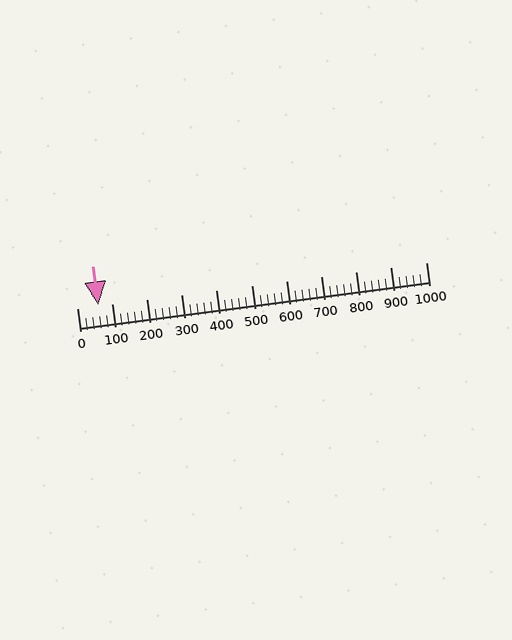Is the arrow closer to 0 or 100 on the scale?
The arrow is closer to 100.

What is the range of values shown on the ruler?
The ruler shows values from 0 to 1000.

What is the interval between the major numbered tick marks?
The major tick marks are spaced 100 units apart.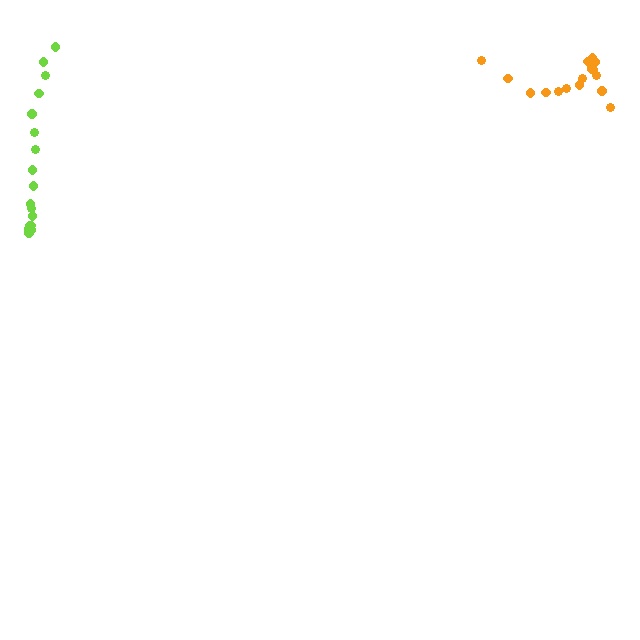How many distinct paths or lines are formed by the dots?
There are 2 distinct paths.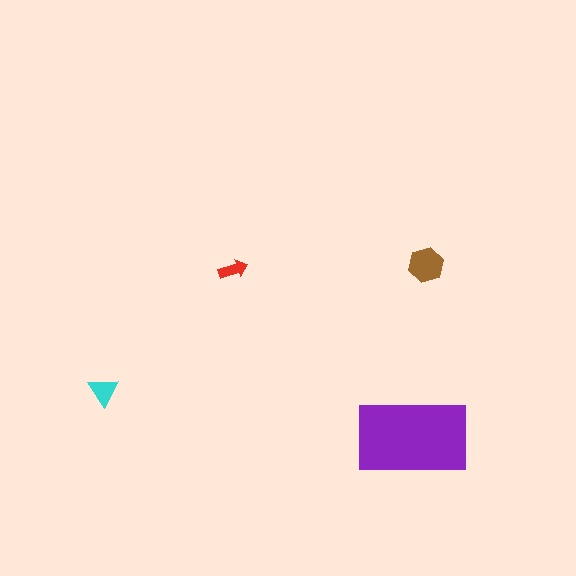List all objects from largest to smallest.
The purple rectangle, the brown hexagon, the cyan triangle, the red arrow.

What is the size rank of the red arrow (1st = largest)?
4th.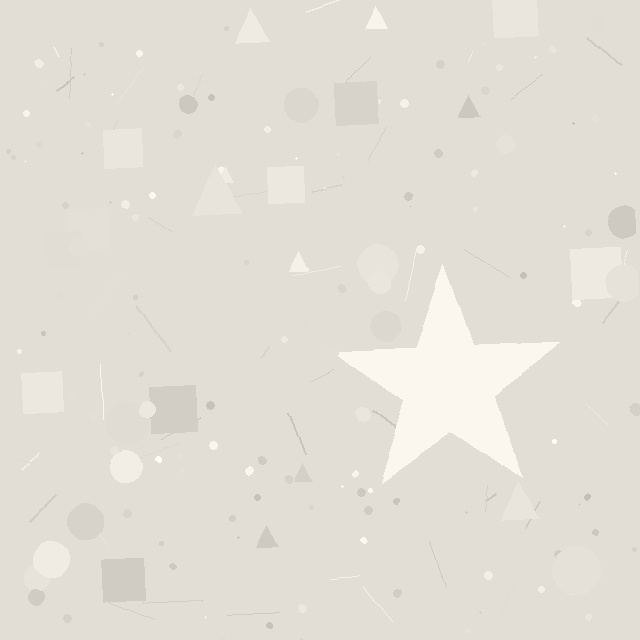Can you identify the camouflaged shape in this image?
The camouflaged shape is a star.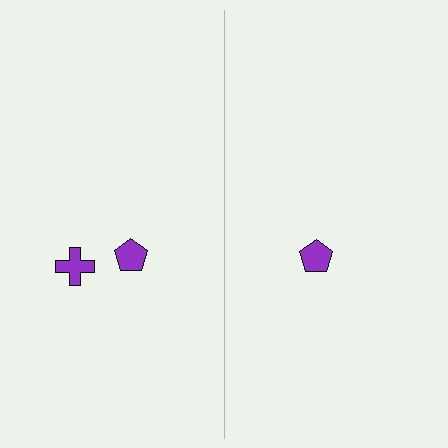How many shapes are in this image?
There are 3 shapes in this image.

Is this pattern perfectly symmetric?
No, the pattern is not perfectly symmetric. A purple cross is missing from the right side.